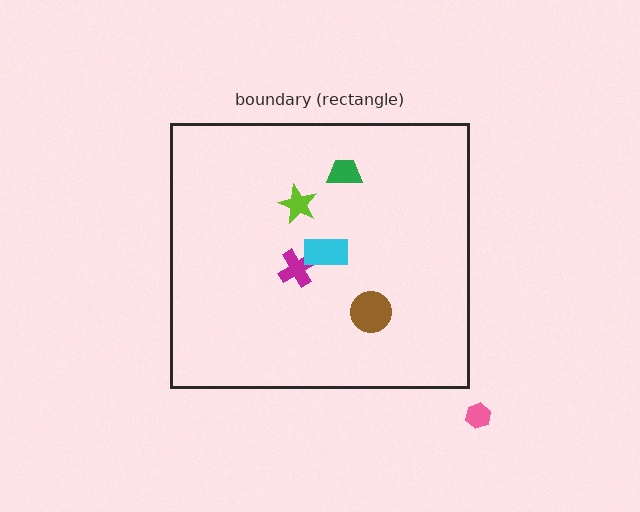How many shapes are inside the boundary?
5 inside, 1 outside.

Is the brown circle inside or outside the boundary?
Inside.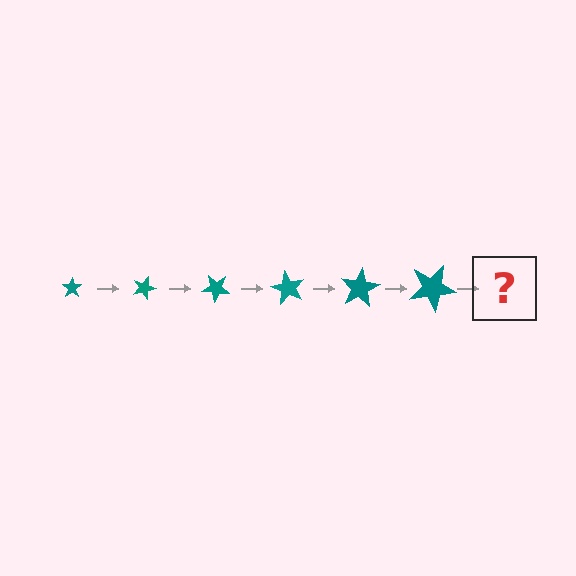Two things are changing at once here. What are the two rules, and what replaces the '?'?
The two rules are that the star grows larger each step and it rotates 20 degrees each step. The '?' should be a star, larger than the previous one and rotated 120 degrees from the start.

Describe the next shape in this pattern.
It should be a star, larger than the previous one and rotated 120 degrees from the start.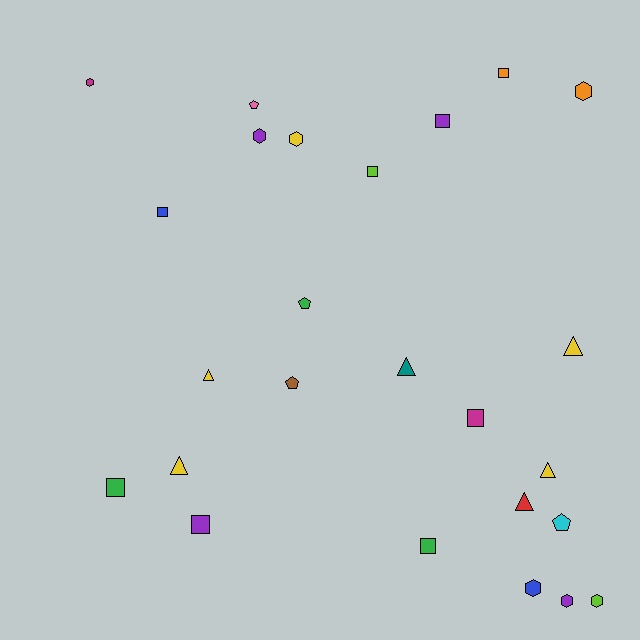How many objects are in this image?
There are 25 objects.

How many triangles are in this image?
There are 6 triangles.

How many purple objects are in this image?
There are 4 purple objects.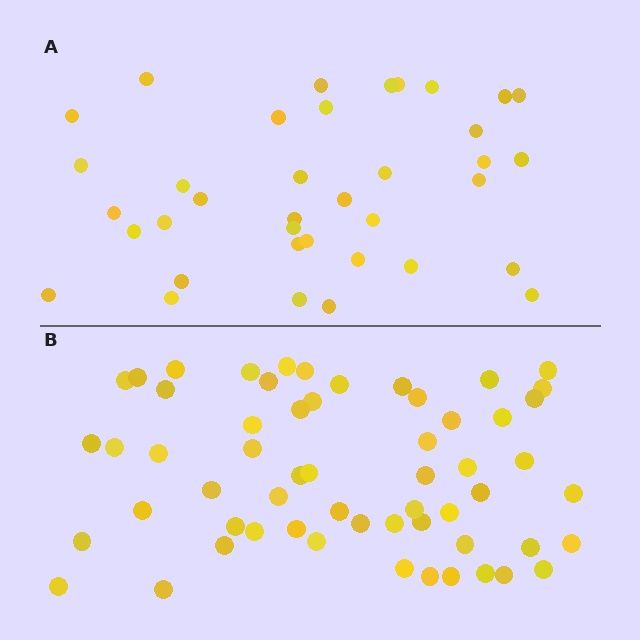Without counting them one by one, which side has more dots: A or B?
Region B (the bottom region) has more dots.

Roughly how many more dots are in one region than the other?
Region B has approximately 20 more dots than region A.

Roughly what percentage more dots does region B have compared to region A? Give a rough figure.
About 55% more.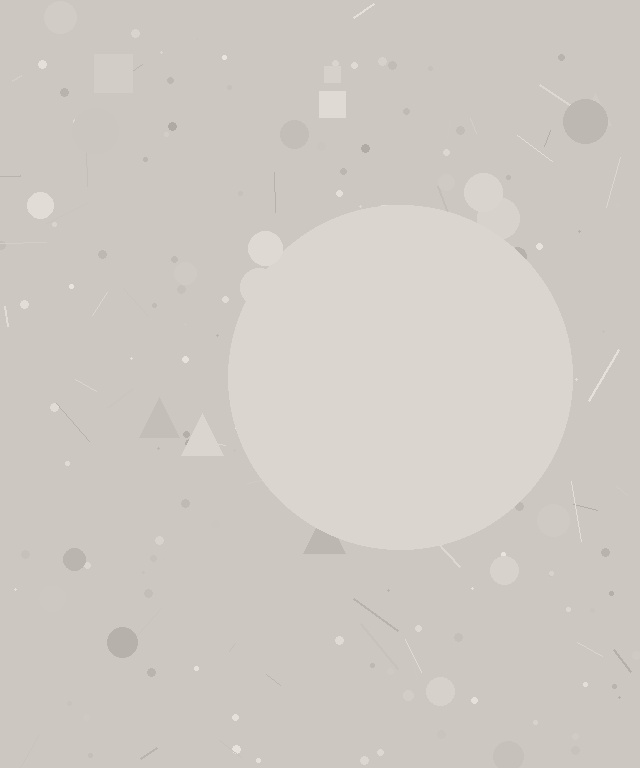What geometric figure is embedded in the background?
A circle is embedded in the background.